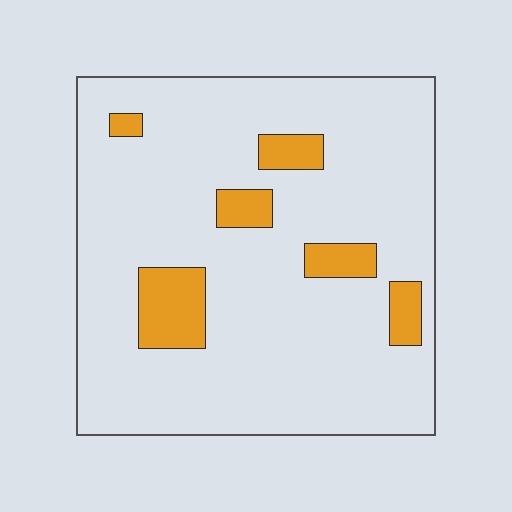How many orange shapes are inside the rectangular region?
6.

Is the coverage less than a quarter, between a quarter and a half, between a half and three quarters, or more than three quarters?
Less than a quarter.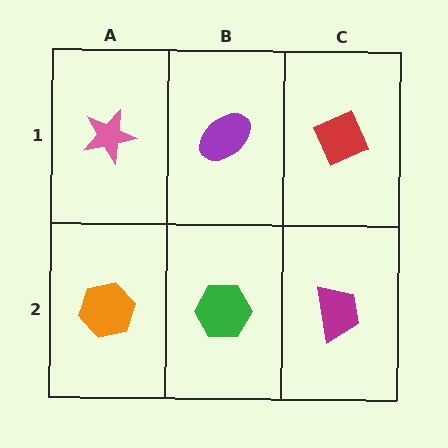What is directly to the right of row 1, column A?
A purple ellipse.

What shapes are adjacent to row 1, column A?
An orange hexagon (row 2, column A), a purple ellipse (row 1, column B).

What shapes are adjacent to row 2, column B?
A purple ellipse (row 1, column B), an orange hexagon (row 2, column A), a magenta trapezoid (row 2, column C).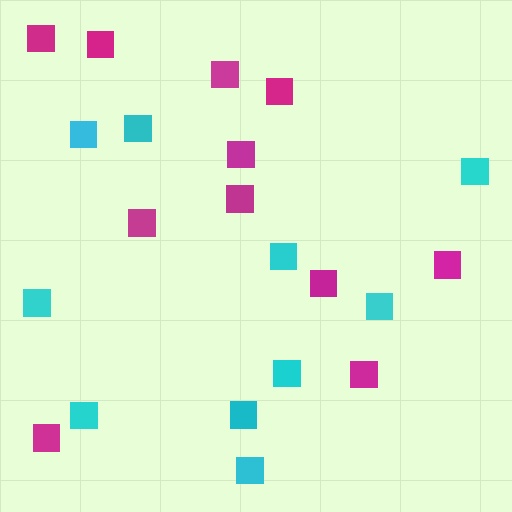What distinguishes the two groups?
There are 2 groups: one group of cyan squares (10) and one group of magenta squares (11).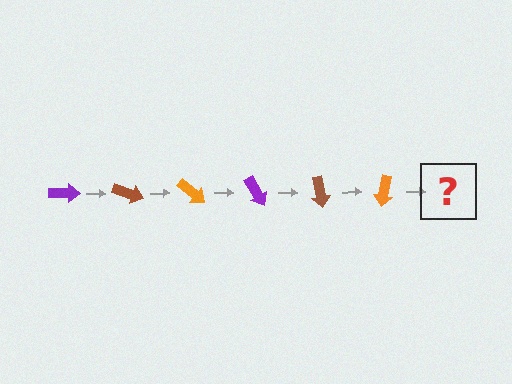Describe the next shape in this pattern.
It should be a purple arrow, rotated 120 degrees from the start.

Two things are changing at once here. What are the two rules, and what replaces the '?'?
The two rules are that it rotates 20 degrees each step and the color cycles through purple, brown, and orange. The '?' should be a purple arrow, rotated 120 degrees from the start.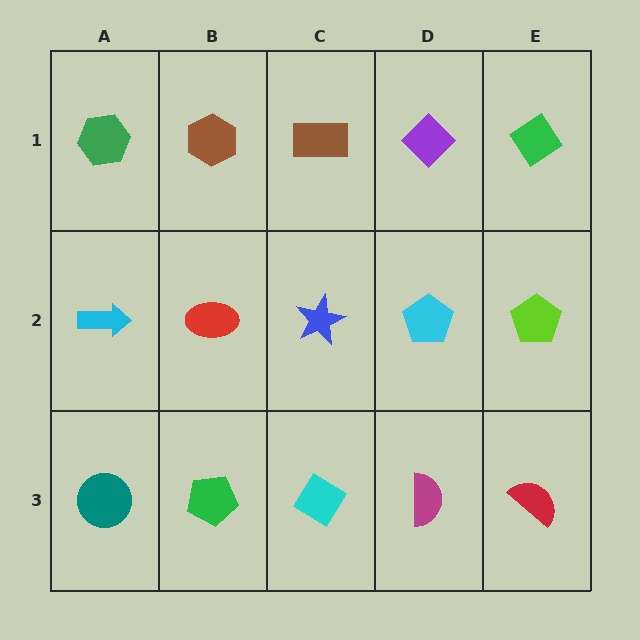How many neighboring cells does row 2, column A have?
3.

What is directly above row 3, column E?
A lime pentagon.